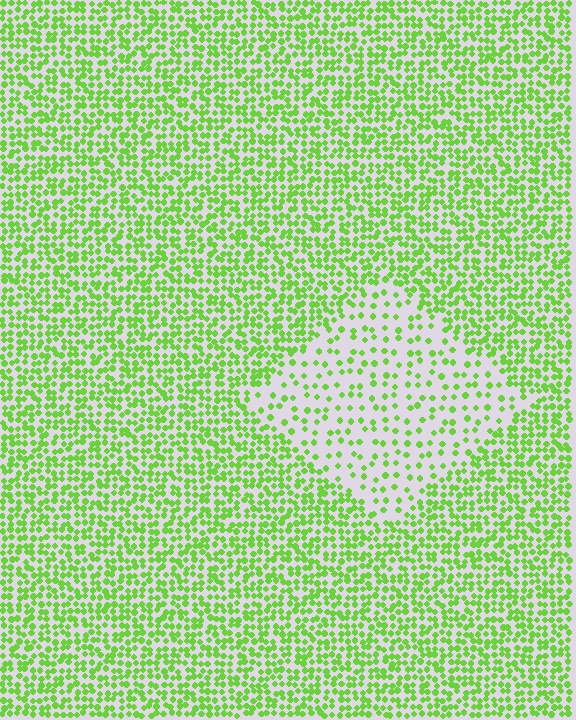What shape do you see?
I see a diamond.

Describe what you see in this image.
The image contains small lime elements arranged at two different densities. A diamond-shaped region is visible where the elements are less densely packed than the surrounding area.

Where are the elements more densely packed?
The elements are more densely packed outside the diamond boundary.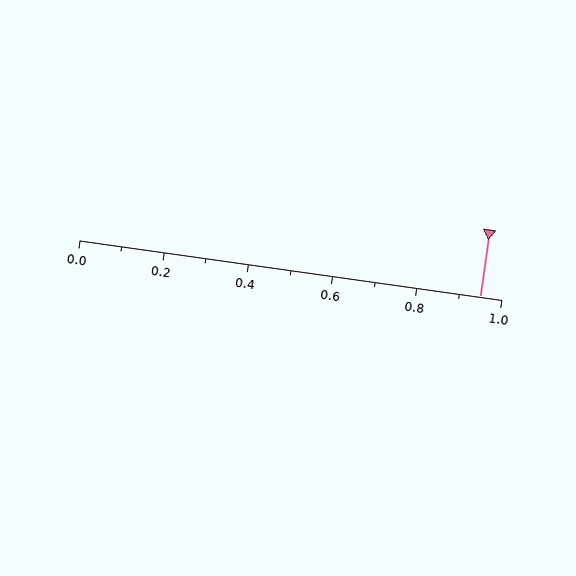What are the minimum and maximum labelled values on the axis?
The axis runs from 0.0 to 1.0.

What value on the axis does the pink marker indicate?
The marker indicates approximately 0.95.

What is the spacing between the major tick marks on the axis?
The major ticks are spaced 0.2 apart.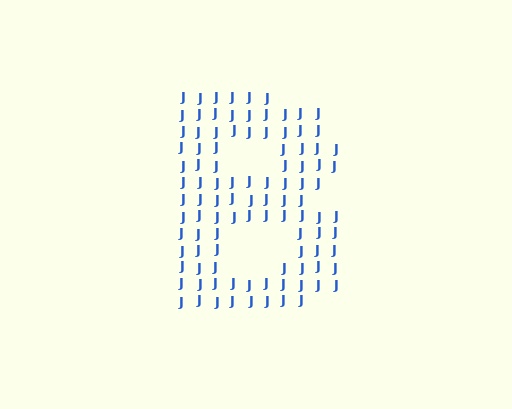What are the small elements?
The small elements are letter J's.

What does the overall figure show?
The overall figure shows the letter B.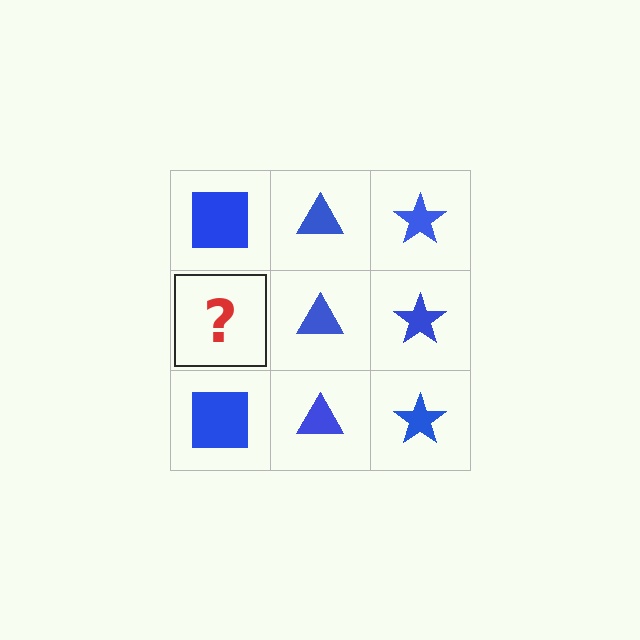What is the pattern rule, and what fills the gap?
The rule is that each column has a consistent shape. The gap should be filled with a blue square.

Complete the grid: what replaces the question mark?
The question mark should be replaced with a blue square.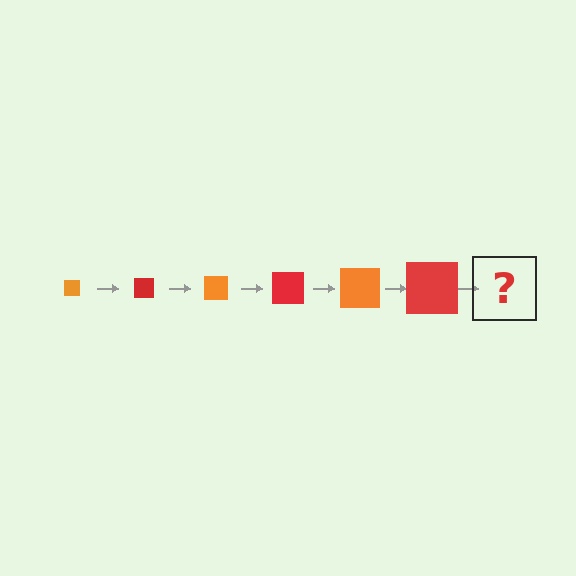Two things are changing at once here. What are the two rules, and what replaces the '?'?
The two rules are that the square grows larger each step and the color cycles through orange and red. The '?' should be an orange square, larger than the previous one.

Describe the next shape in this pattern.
It should be an orange square, larger than the previous one.